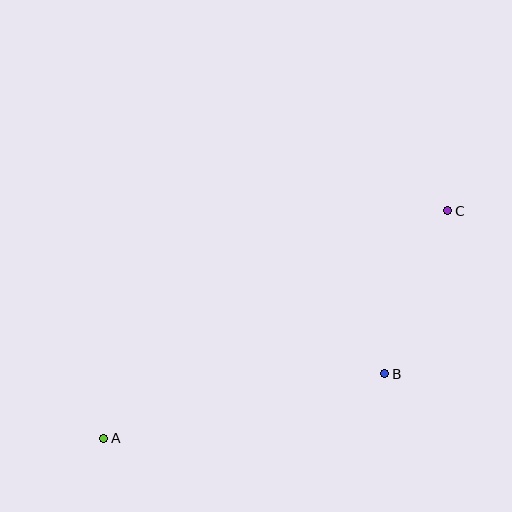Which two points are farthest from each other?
Points A and C are farthest from each other.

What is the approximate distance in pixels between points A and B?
The distance between A and B is approximately 288 pixels.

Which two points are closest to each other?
Points B and C are closest to each other.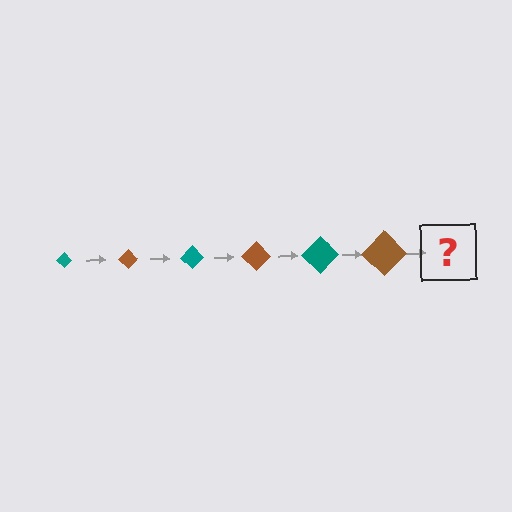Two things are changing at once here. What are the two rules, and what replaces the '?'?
The two rules are that the diamond grows larger each step and the color cycles through teal and brown. The '?' should be a teal diamond, larger than the previous one.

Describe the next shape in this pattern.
It should be a teal diamond, larger than the previous one.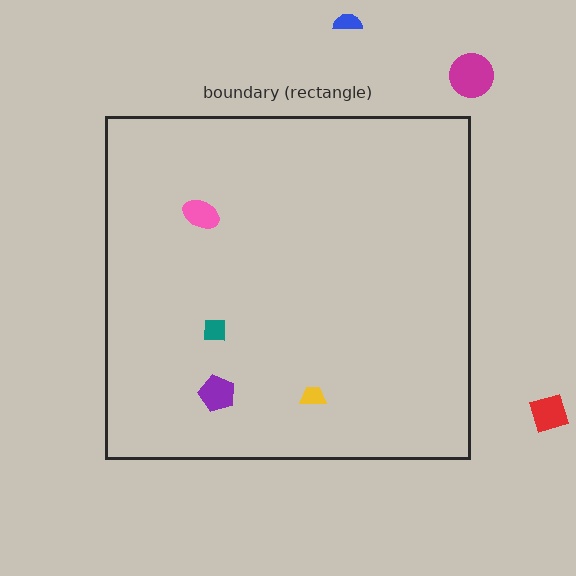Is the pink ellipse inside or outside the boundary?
Inside.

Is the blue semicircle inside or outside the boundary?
Outside.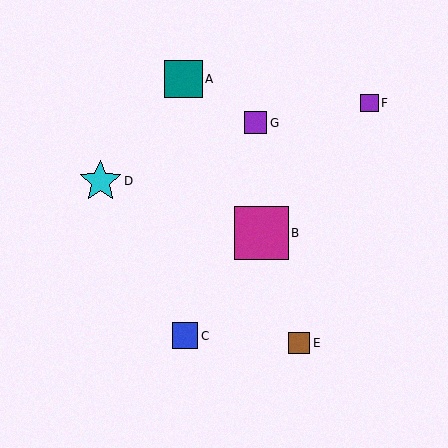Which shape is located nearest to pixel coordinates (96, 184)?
The cyan star (labeled D) at (100, 181) is nearest to that location.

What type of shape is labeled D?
Shape D is a cyan star.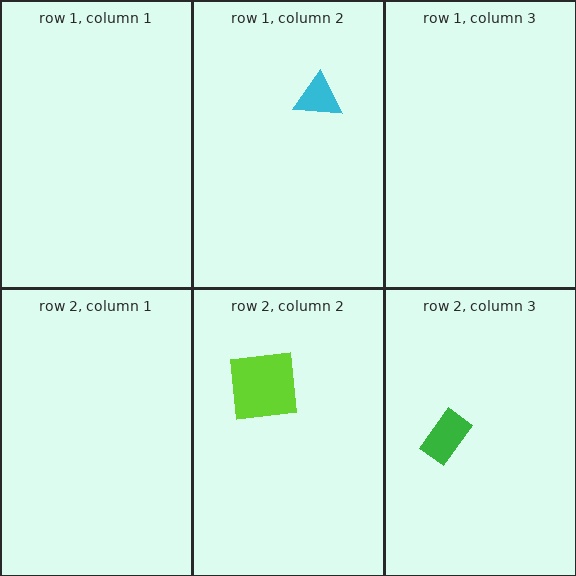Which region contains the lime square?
The row 2, column 2 region.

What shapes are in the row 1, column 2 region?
The cyan triangle.